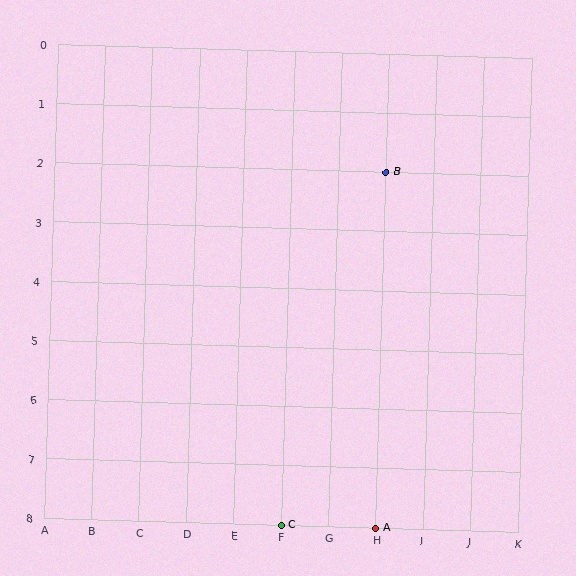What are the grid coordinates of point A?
Point A is at grid coordinates (H, 8).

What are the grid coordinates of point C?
Point C is at grid coordinates (F, 8).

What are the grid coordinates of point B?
Point B is at grid coordinates (H, 2).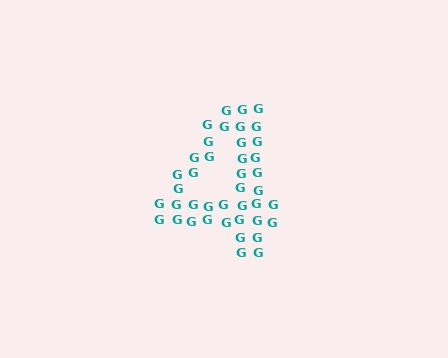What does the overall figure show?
The overall figure shows the digit 4.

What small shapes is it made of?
It is made of small letter G's.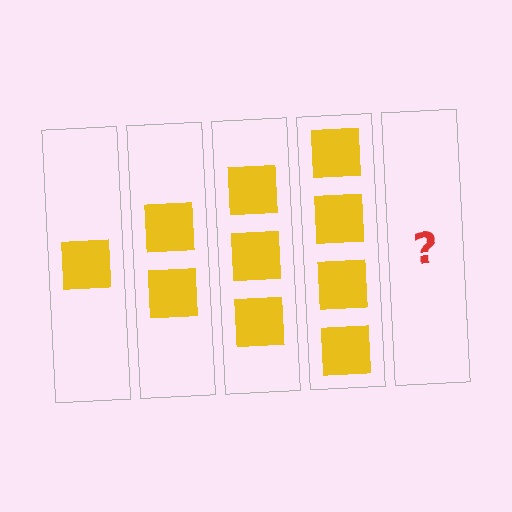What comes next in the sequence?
The next element should be 5 squares.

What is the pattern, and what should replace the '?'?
The pattern is that each step adds one more square. The '?' should be 5 squares.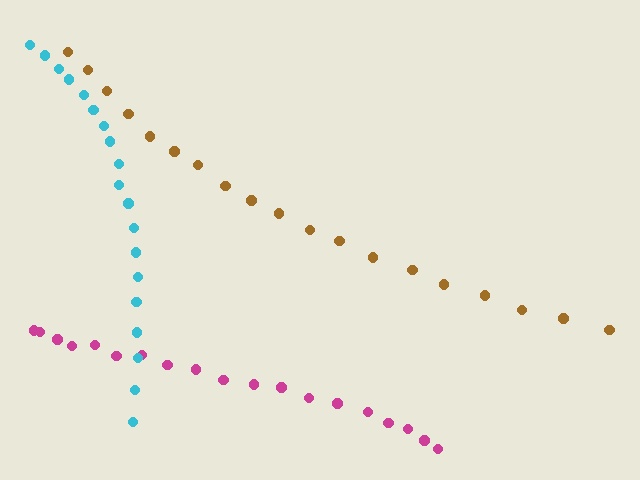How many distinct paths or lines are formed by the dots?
There are 3 distinct paths.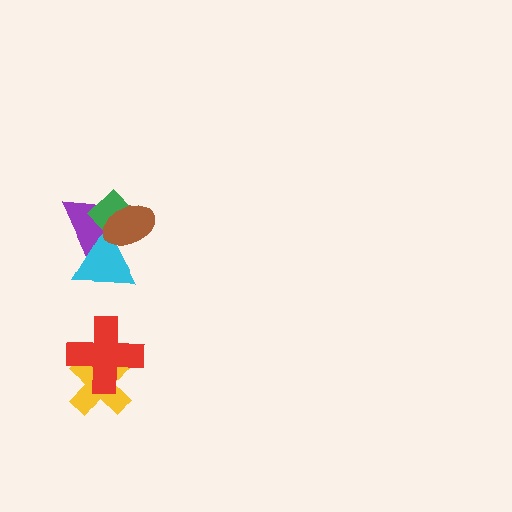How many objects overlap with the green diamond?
3 objects overlap with the green diamond.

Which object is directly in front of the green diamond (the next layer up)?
The cyan triangle is directly in front of the green diamond.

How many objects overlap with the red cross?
1 object overlaps with the red cross.